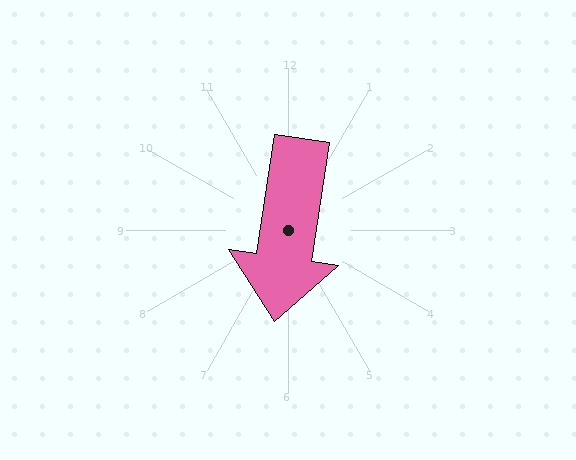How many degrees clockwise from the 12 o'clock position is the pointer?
Approximately 189 degrees.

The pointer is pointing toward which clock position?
Roughly 6 o'clock.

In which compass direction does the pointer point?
South.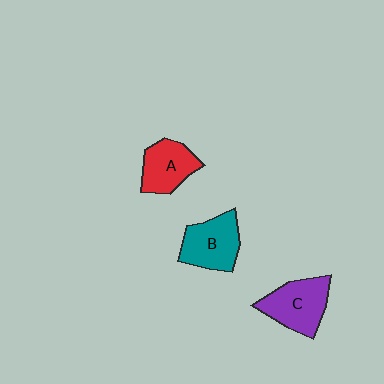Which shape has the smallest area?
Shape A (red).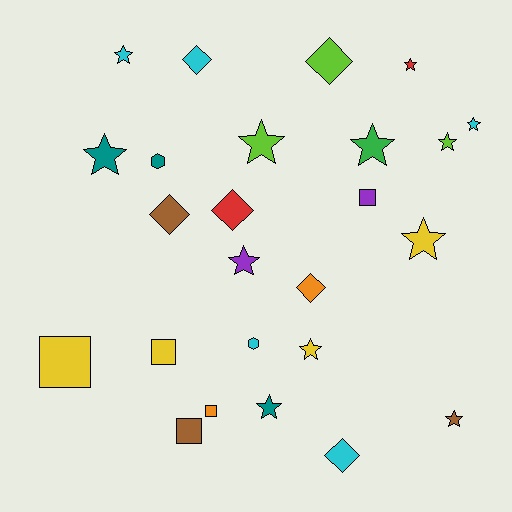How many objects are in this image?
There are 25 objects.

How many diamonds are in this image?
There are 6 diamonds.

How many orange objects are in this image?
There are 2 orange objects.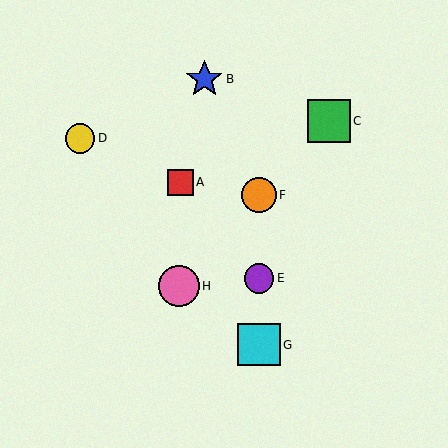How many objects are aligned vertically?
3 objects (E, F, G) are aligned vertically.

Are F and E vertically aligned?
Yes, both are at x≈259.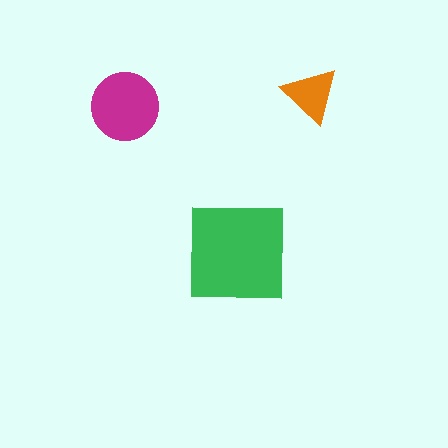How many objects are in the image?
There are 3 objects in the image.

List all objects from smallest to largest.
The orange triangle, the magenta circle, the green square.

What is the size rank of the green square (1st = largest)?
1st.